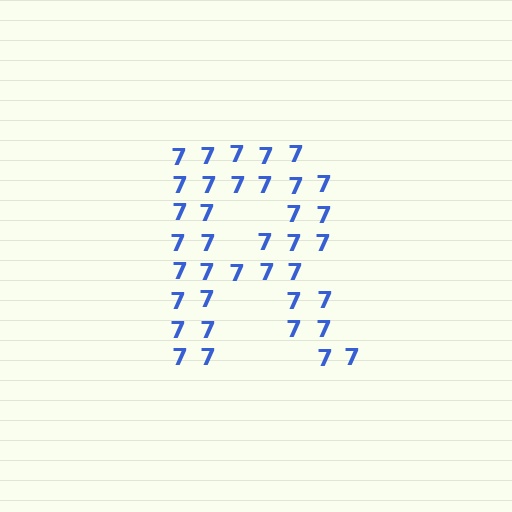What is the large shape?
The large shape is the letter R.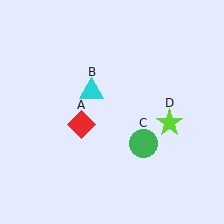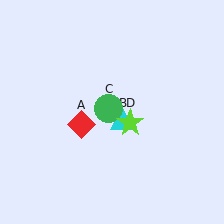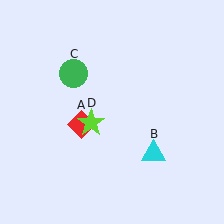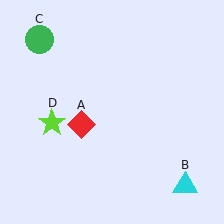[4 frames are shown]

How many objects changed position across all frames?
3 objects changed position: cyan triangle (object B), green circle (object C), lime star (object D).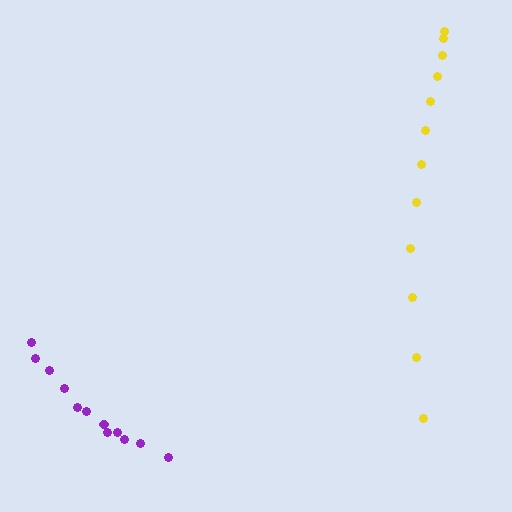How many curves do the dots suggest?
There are 2 distinct paths.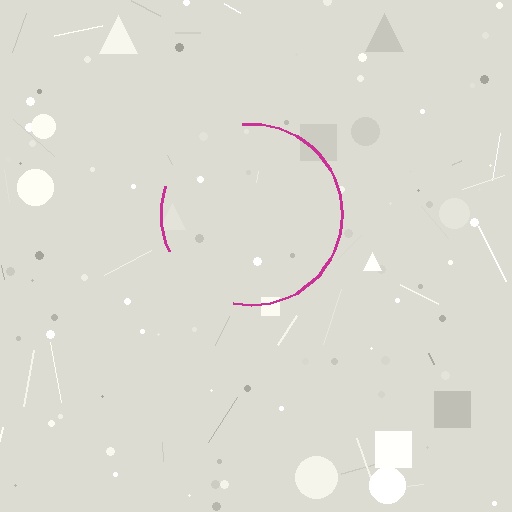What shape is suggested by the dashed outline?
The dashed outline suggests a circle.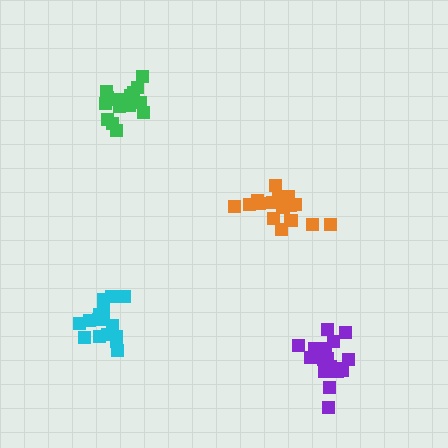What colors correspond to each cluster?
The clusters are colored: cyan, orange, purple, green.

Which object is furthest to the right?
The purple cluster is rightmost.